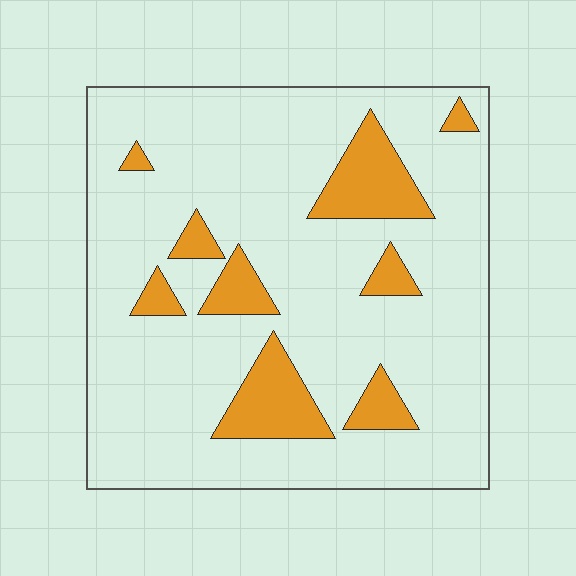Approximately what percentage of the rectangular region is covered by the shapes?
Approximately 15%.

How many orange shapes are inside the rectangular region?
9.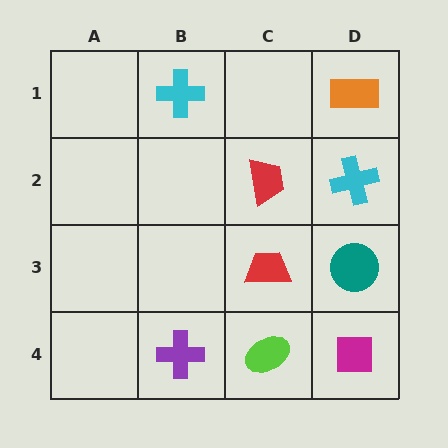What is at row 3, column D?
A teal circle.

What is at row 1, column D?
An orange rectangle.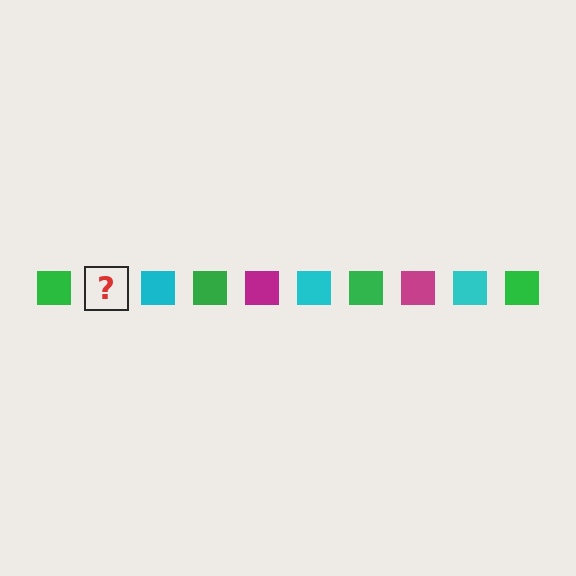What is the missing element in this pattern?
The missing element is a magenta square.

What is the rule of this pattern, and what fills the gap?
The rule is that the pattern cycles through green, magenta, cyan squares. The gap should be filled with a magenta square.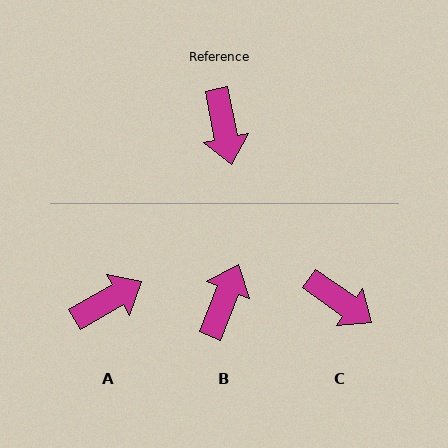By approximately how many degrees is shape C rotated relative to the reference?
Approximately 44 degrees counter-clockwise.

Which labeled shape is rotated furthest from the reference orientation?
B, about 147 degrees away.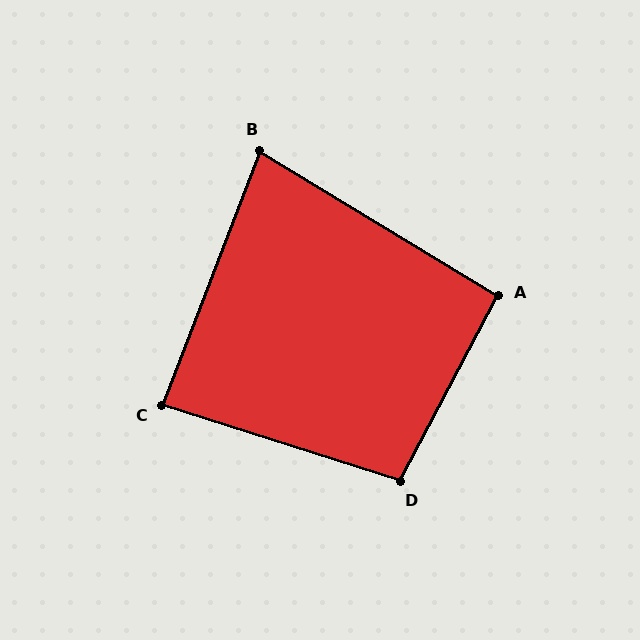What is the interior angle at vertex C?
Approximately 87 degrees (approximately right).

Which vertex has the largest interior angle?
D, at approximately 100 degrees.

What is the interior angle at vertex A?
Approximately 93 degrees (approximately right).